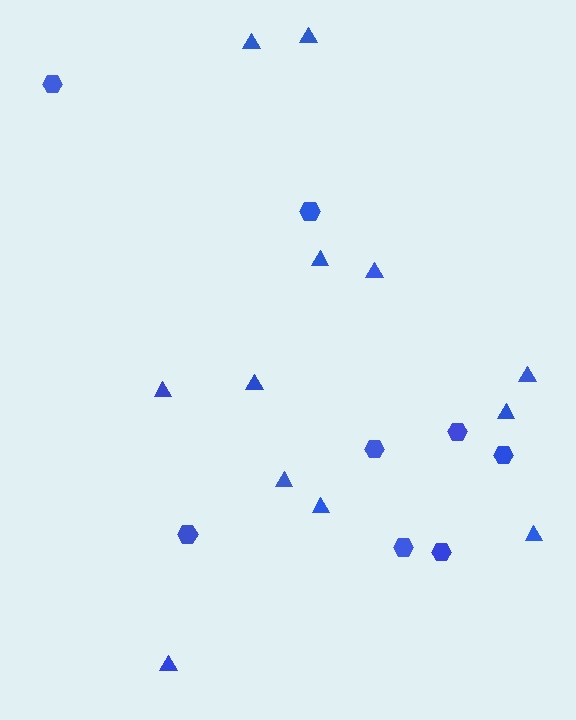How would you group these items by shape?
There are 2 groups: one group of hexagons (8) and one group of triangles (12).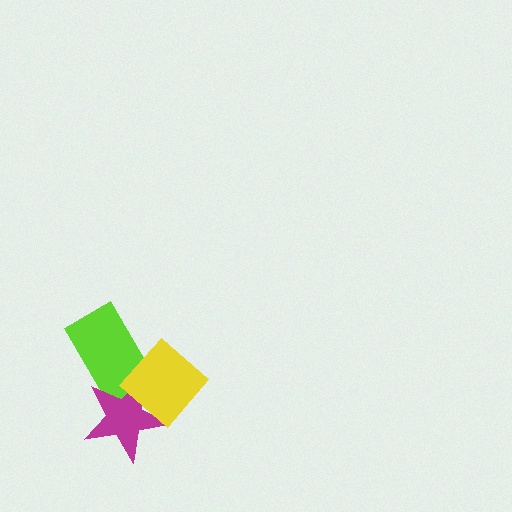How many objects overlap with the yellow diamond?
2 objects overlap with the yellow diamond.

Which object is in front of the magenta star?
The yellow diamond is in front of the magenta star.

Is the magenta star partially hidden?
Yes, it is partially covered by another shape.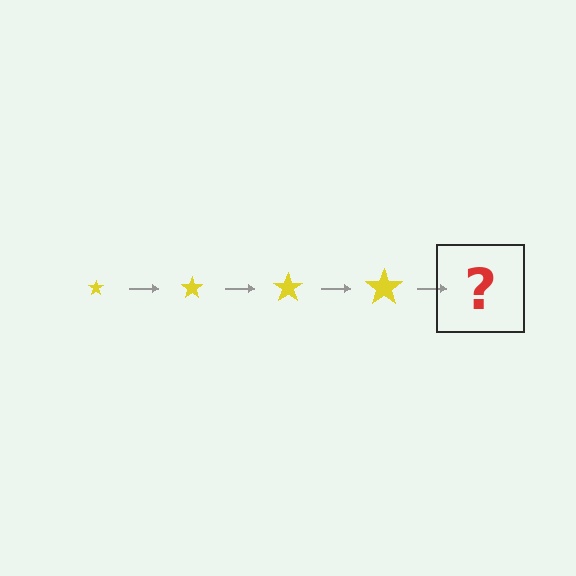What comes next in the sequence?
The next element should be a yellow star, larger than the previous one.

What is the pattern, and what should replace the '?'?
The pattern is that the star gets progressively larger each step. The '?' should be a yellow star, larger than the previous one.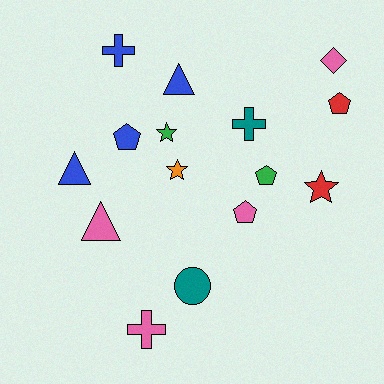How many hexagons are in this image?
There are no hexagons.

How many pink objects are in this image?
There are 4 pink objects.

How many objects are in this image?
There are 15 objects.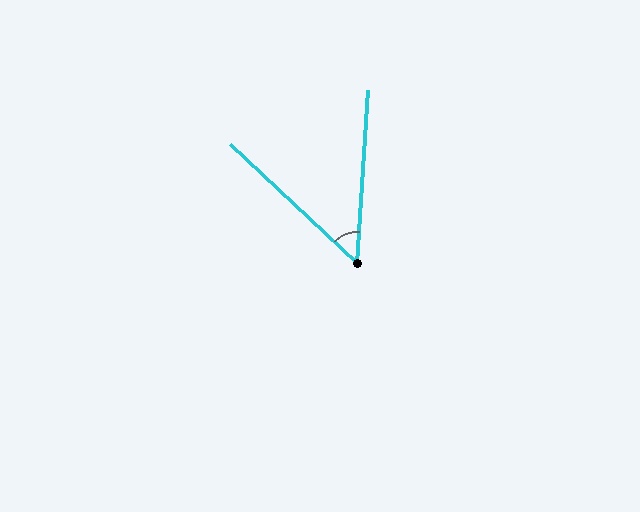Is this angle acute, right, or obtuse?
It is acute.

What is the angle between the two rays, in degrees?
Approximately 50 degrees.